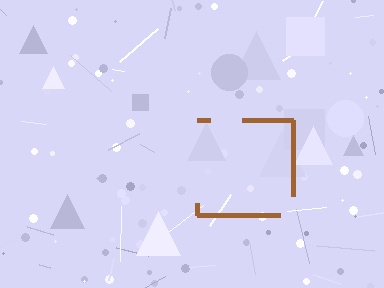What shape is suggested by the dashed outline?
The dashed outline suggests a square.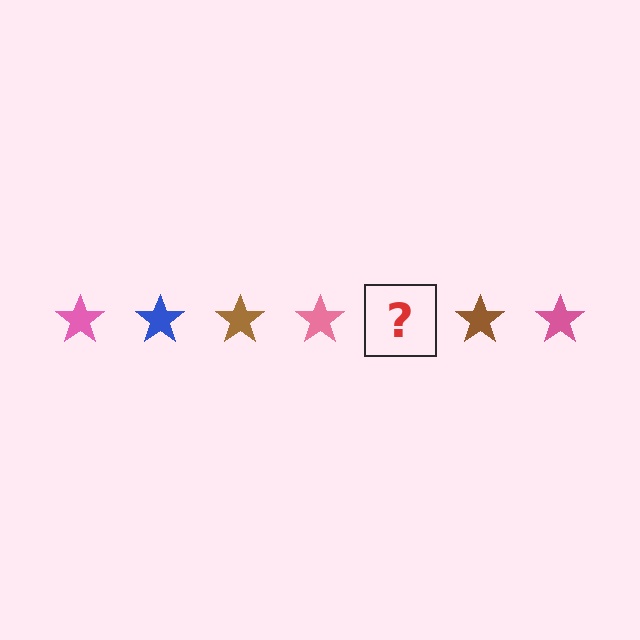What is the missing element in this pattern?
The missing element is a blue star.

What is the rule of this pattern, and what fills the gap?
The rule is that the pattern cycles through pink, blue, brown stars. The gap should be filled with a blue star.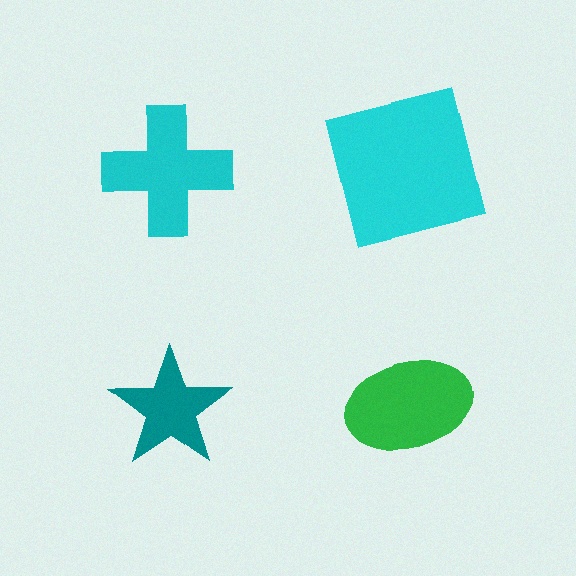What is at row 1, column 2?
A cyan square.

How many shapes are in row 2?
2 shapes.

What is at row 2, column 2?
A green ellipse.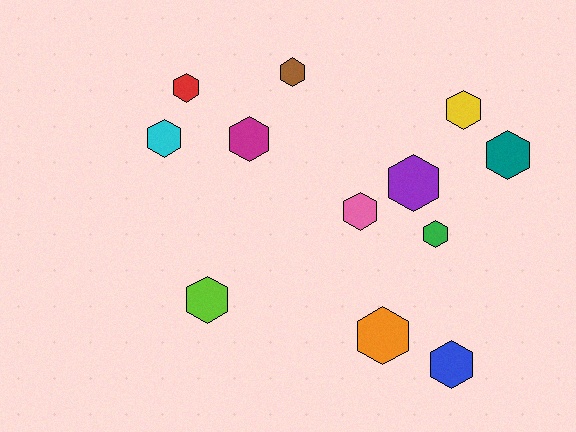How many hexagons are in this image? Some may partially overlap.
There are 12 hexagons.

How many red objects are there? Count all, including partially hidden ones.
There is 1 red object.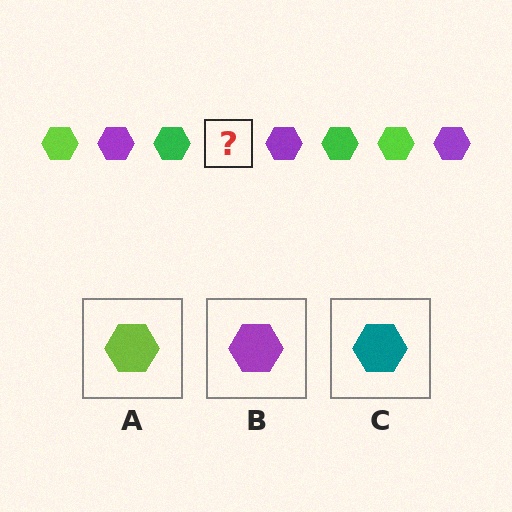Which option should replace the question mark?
Option A.